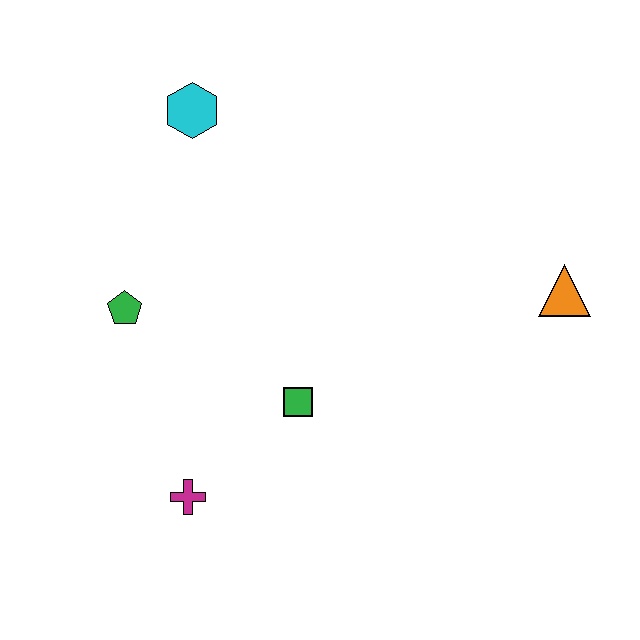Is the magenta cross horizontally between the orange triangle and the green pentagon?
Yes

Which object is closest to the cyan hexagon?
The green pentagon is closest to the cyan hexagon.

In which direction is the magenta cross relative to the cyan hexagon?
The magenta cross is below the cyan hexagon.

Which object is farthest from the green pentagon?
The orange triangle is farthest from the green pentagon.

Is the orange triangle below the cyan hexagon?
Yes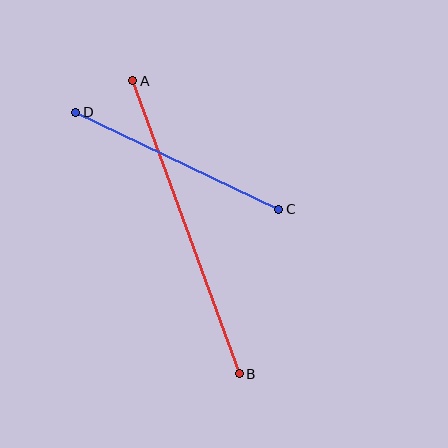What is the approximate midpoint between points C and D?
The midpoint is at approximately (177, 161) pixels.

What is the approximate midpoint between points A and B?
The midpoint is at approximately (186, 227) pixels.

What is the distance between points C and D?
The distance is approximately 225 pixels.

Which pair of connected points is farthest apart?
Points A and B are farthest apart.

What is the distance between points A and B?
The distance is approximately 312 pixels.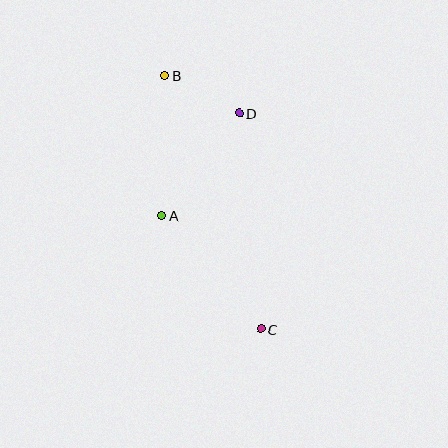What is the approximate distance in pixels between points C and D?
The distance between C and D is approximately 217 pixels.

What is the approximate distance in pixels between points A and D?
The distance between A and D is approximately 128 pixels.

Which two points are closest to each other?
Points B and D are closest to each other.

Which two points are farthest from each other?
Points B and C are farthest from each other.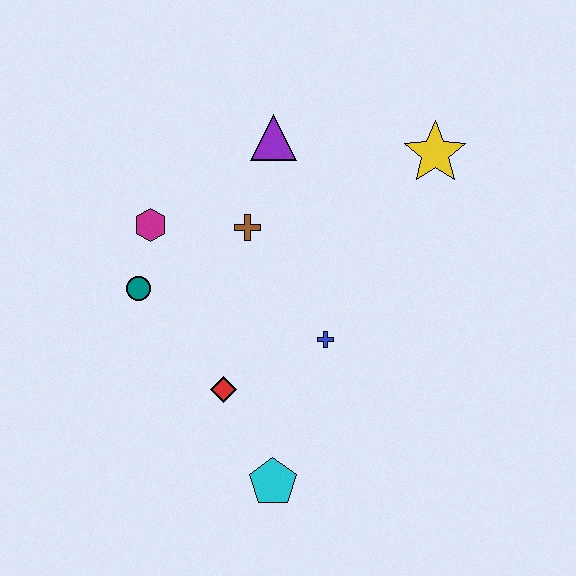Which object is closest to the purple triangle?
The brown cross is closest to the purple triangle.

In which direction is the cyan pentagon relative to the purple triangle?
The cyan pentagon is below the purple triangle.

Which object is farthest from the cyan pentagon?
The yellow star is farthest from the cyan pentagon.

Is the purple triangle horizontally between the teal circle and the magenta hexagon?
No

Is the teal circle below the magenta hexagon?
Yes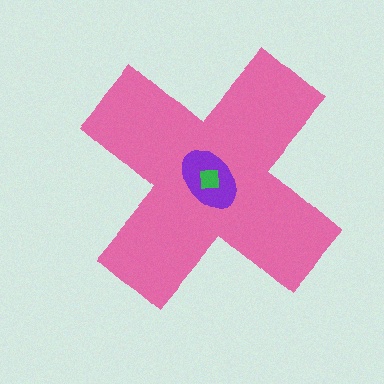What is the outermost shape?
The pink cross.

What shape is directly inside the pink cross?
The purple ellipse.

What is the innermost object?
The green square.